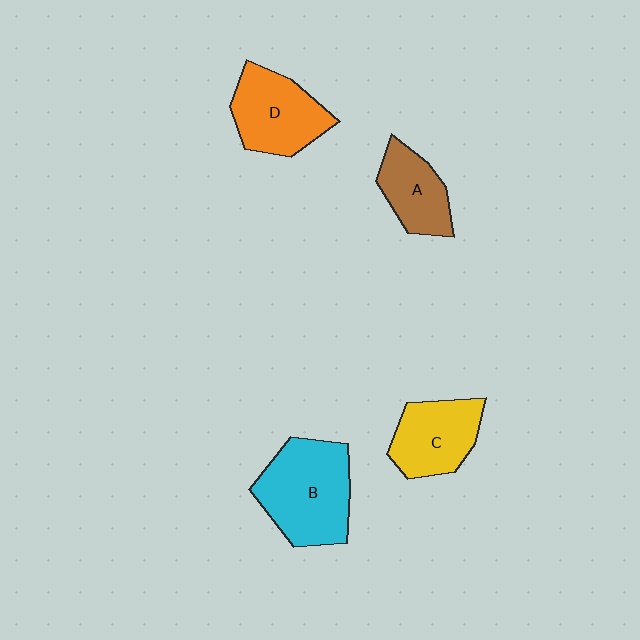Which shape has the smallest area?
Shape A (brown).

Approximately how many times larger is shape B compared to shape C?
Approximately 1.4 times.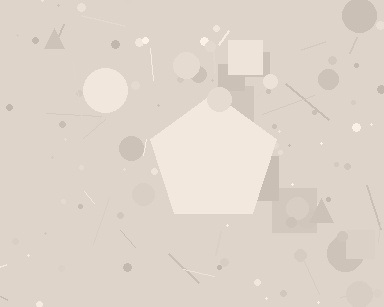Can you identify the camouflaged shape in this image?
The camouflaged shape is a pentagon.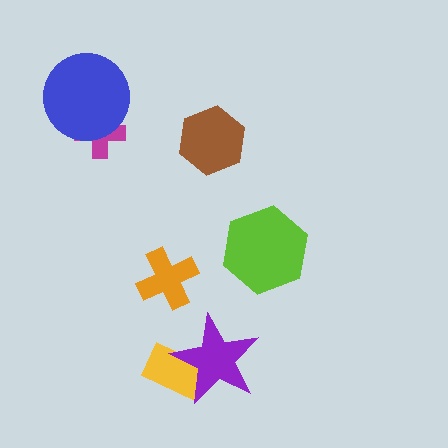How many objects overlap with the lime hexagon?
0 objects overlap with the lime hexagon.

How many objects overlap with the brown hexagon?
0 objects overlap with the brown hexagon.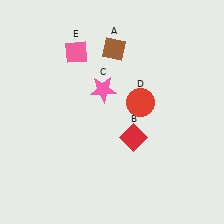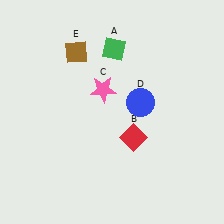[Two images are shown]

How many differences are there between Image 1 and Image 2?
There are 3 differences between the two images.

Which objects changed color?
A changed from brown to green. D changed from red to blue. E changed from pink to brown.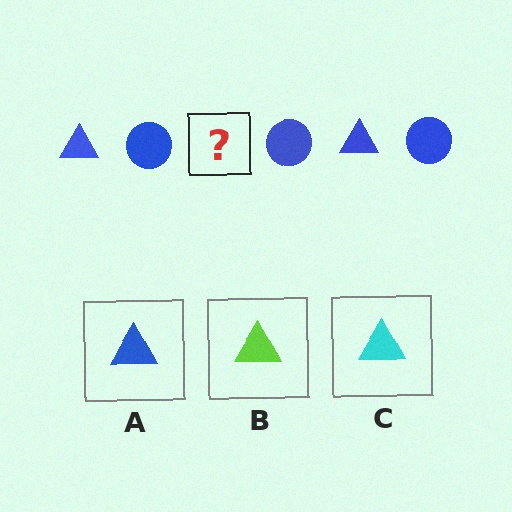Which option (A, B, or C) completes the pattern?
A.